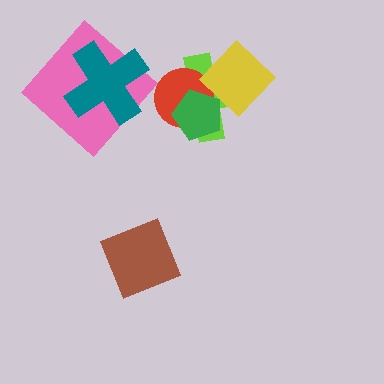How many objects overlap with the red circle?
3 objects overlap with the red circle.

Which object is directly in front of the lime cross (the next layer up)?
The red circle is directly in front of the lime cross.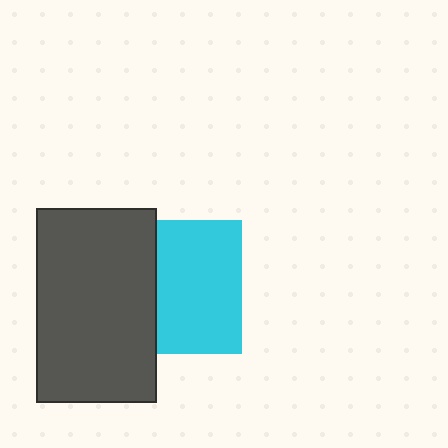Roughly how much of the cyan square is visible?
About half of it is visible (roughly 63%).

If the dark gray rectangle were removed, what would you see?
You would see the complete cyan square.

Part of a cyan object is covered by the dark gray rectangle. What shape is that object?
It is a square.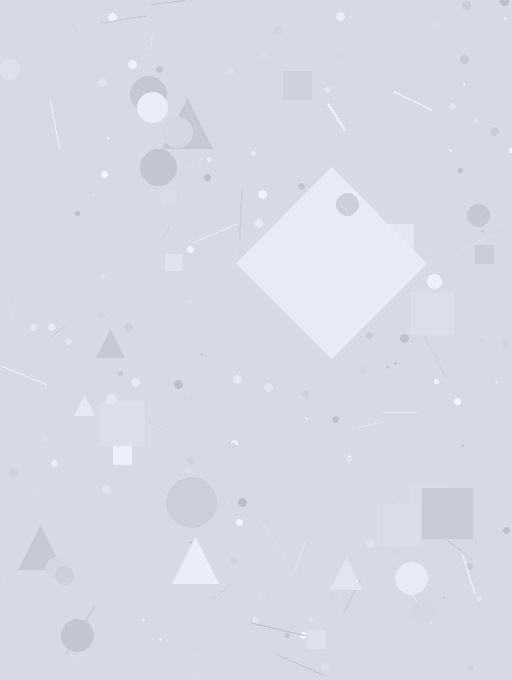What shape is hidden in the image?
A diamond is hidden in the image.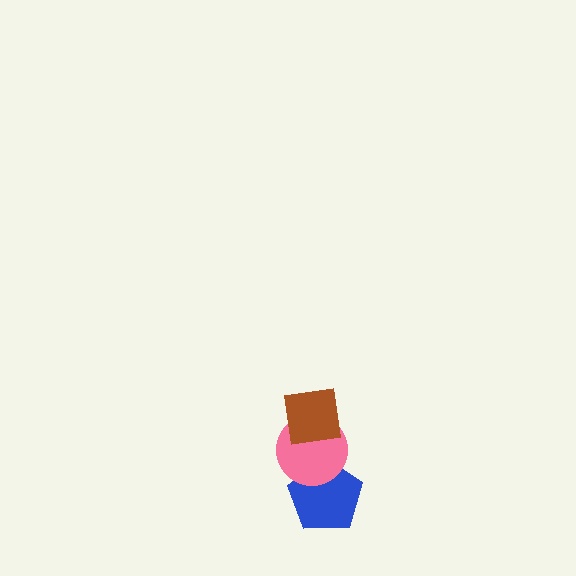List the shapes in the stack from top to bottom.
From top to bottom: the brown square, the pink circle, the blue pentagon.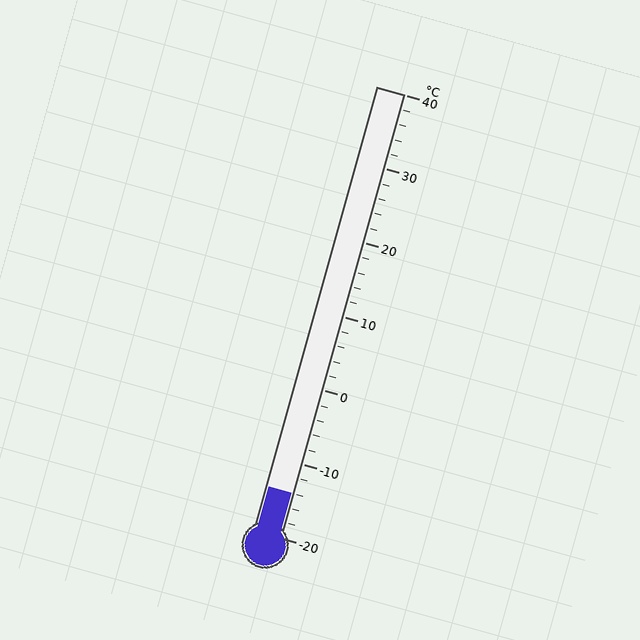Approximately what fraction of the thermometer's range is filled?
The thermometer is filled to approximately 10% of its range.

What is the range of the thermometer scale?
The thermometer scale ranges from -20°C to 40°C.